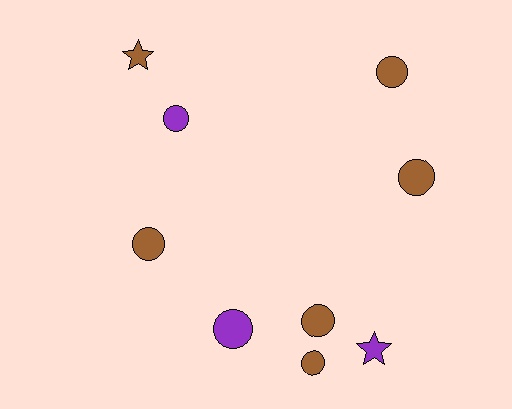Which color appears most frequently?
Brown, with 6 objects.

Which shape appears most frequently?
Circle, with 7 objects.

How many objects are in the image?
There are 9 objects.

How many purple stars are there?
There is 1 purple star.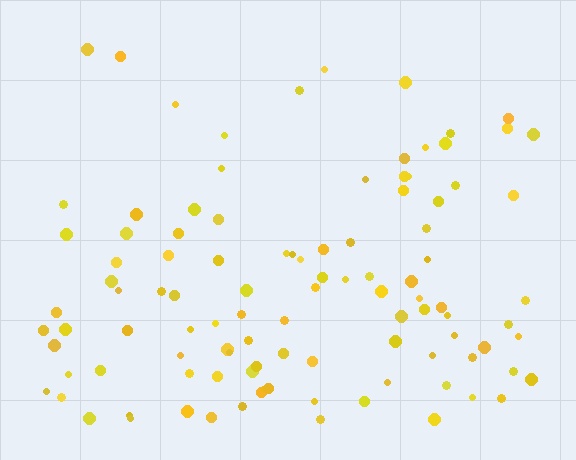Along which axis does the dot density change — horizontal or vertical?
Vertical.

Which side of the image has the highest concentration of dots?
The bottom.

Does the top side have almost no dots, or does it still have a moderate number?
Still a moderate number, just noticeably fewer than the bottom.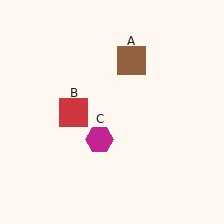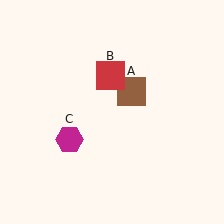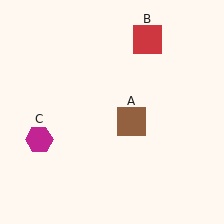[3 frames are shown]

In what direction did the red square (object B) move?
The red square (object B) moved up and to the right.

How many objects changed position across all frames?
3 objects changed position: brown square (object A), red square (object B), magenta hexagon (object C).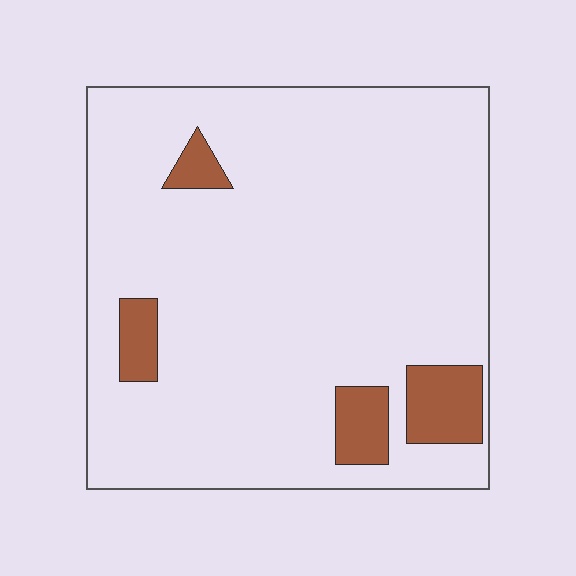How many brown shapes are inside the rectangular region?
4.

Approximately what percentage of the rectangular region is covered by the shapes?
Approximately 10%.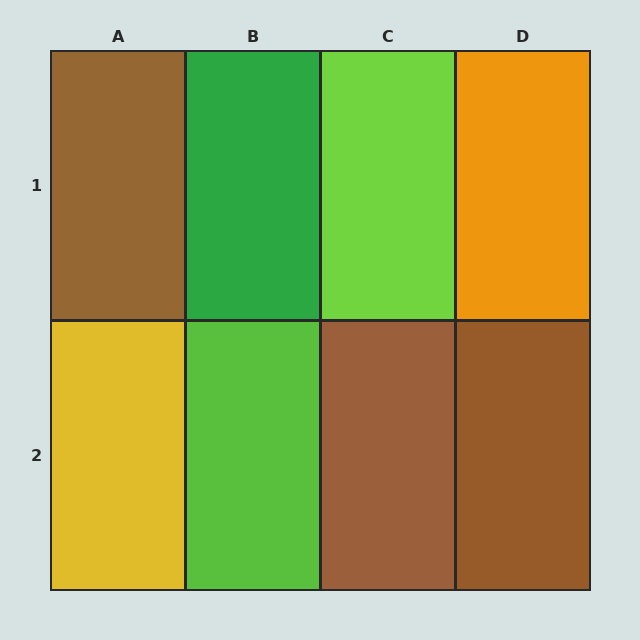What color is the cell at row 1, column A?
Brown.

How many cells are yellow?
1 cell is yellow.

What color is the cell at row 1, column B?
Green.